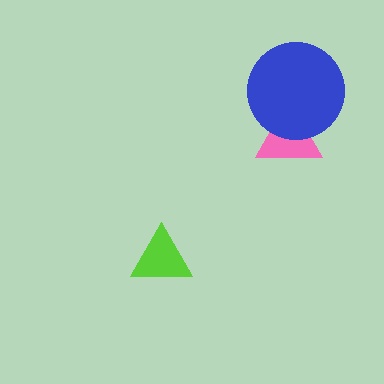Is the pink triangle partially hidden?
Yes, it is partially covered by another shape.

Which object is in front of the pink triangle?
The blue circle is in front of the pink triangle.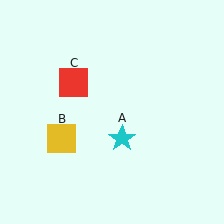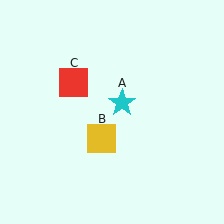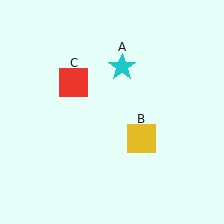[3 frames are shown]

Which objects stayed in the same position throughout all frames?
Red square (object C) remained stationary.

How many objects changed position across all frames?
2 objects changed position: cyan star (object A), yellow square (object B).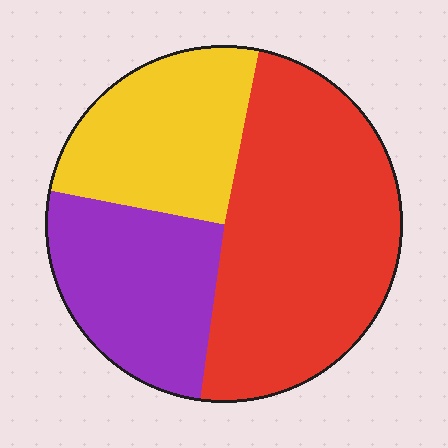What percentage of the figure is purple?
Purple takes up between a sixth and a third of the figure.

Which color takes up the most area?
Red, at roughly 50%.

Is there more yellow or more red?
Red.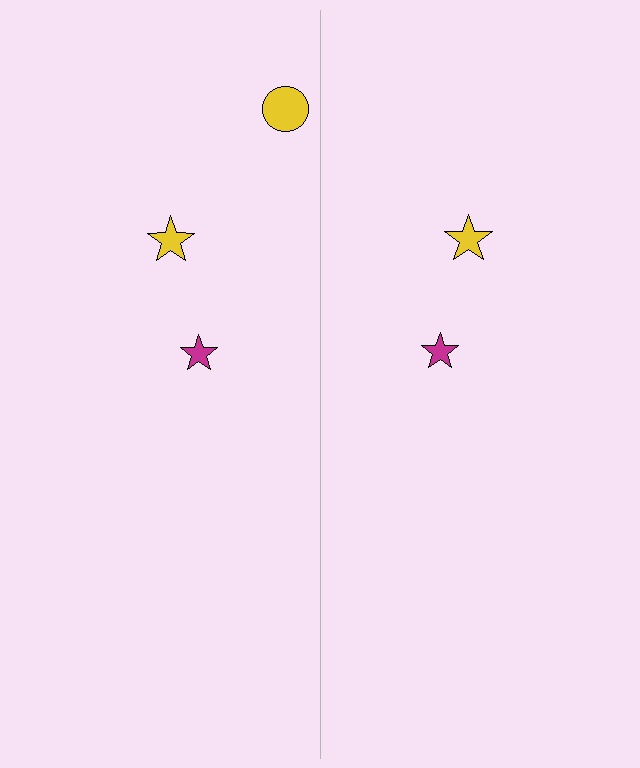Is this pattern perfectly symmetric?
No, the pattern is not perfectly symmetric. A yellow circle is missing from the right side.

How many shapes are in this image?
There are 5 shapes in this image.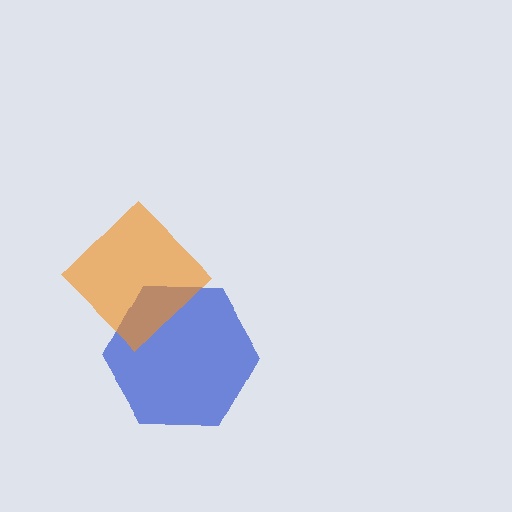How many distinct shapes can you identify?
There are 2 distinct shapes: a blue hexagon, an orange diamond.